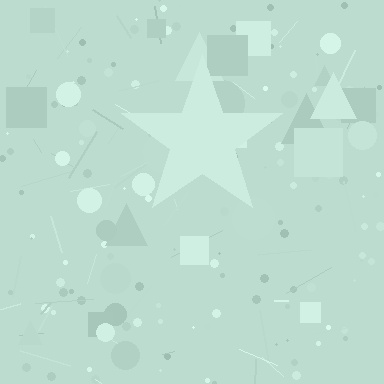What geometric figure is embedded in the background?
A star is embedded in the background.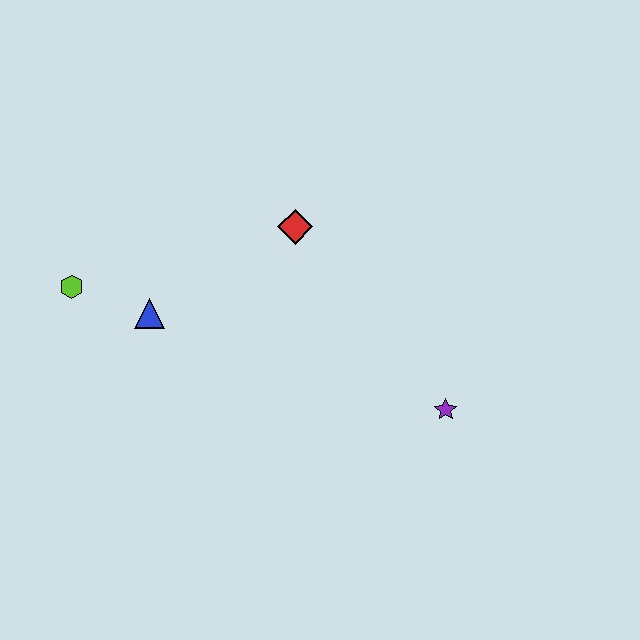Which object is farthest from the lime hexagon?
The purple star is farthest from the lime hexagon.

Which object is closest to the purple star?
The red diamond is closest to the purple star.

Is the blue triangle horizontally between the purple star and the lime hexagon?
Yes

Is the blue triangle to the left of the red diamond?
Yes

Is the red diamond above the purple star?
Yes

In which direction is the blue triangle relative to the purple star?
The blue triangle is to the left of the purple star.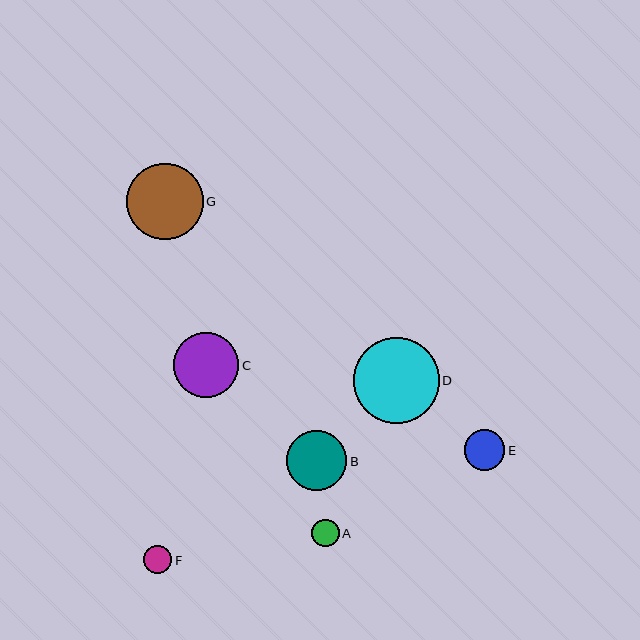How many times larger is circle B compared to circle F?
Circle B is approximately 2.1 times the size of circle F.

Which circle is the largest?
Circle D is the largest with a size of approximately 86 pixels.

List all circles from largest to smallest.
From largest to smallest: D, G, C, B, E, F, A.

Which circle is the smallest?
Circle A is the smallest with a size of approximately 28 pixels.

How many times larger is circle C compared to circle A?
Circle C is approximately 2.4 times the size of circle A.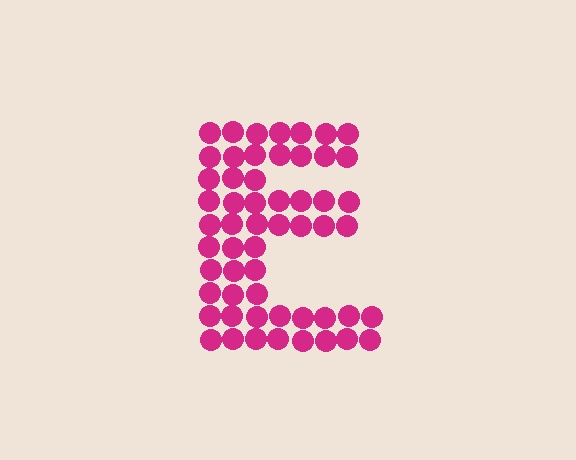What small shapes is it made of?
It is made of small circles.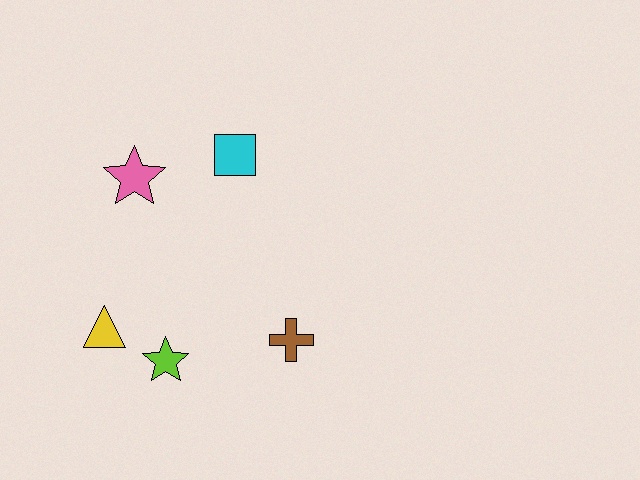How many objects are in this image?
There are 5 objects.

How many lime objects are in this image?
There is 1 lime object.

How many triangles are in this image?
There is 1 triangle.